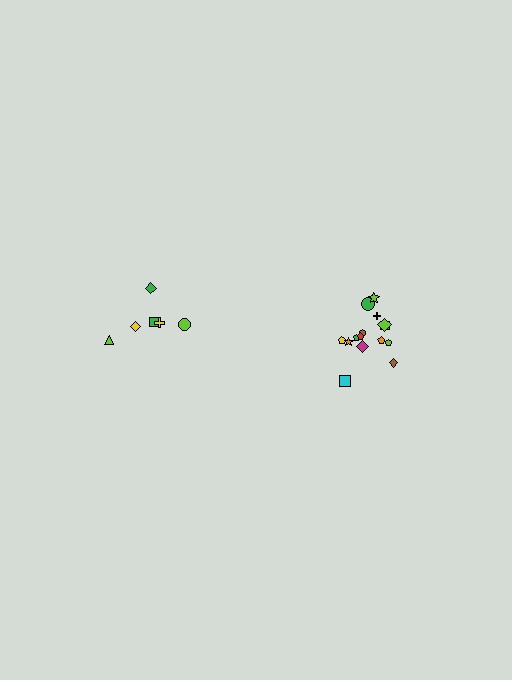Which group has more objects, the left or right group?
The right group.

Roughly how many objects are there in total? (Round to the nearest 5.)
Roughly 20 objects in total.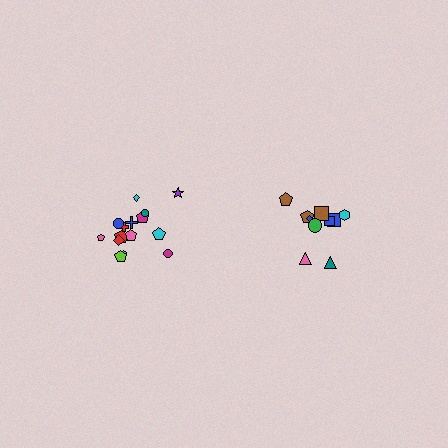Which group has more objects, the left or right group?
The left group.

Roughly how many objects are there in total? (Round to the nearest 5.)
Roughly 25 objects in total.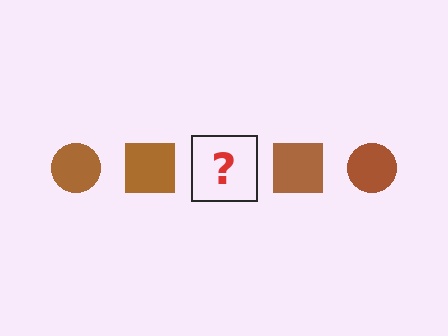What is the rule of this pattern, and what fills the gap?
The rule is that the pattern cycles through circle, square shapes in brown. The gap should be filled with a brown circle.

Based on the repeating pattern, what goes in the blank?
The blank should be a brown circle.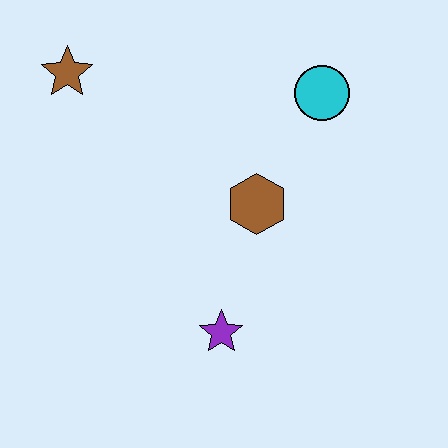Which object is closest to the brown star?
The brown hexagon is closest to the brown star.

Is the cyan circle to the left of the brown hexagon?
No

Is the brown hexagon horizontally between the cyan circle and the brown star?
Yes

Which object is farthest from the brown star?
The purple star is farthest from the brown star.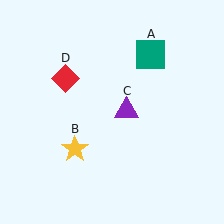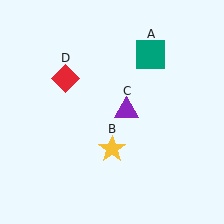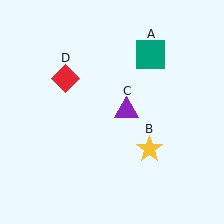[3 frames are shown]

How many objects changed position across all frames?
1 object changed position: yellow star (object B).